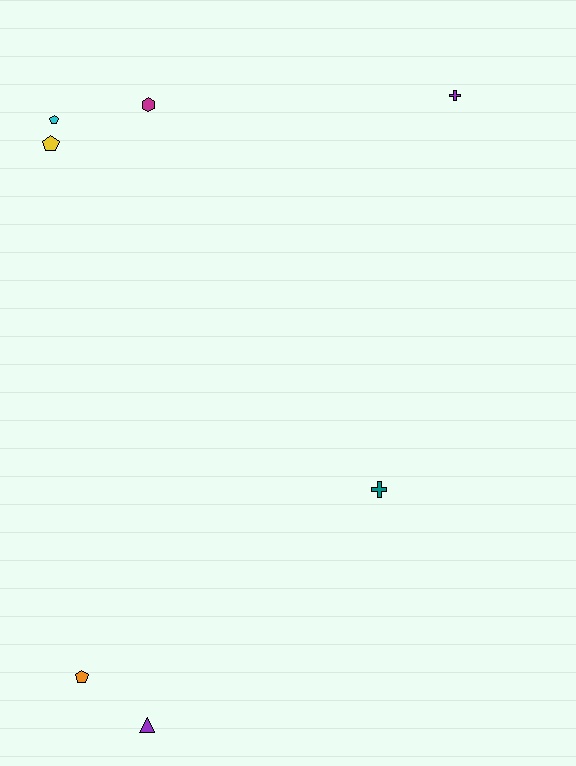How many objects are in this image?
There are 7 objects.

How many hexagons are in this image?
There is 1 hexagon.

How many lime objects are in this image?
There are no lime objects.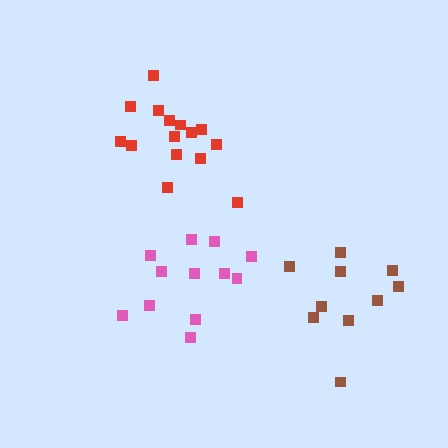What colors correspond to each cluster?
The clusters are colored: brown, pink, red.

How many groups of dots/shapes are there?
There are 3 groups.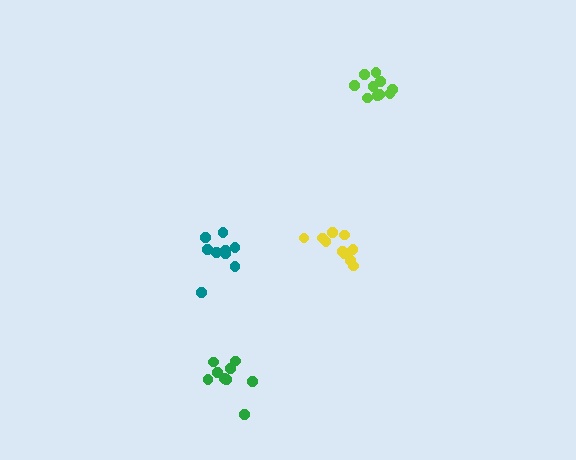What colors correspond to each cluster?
The clusters are colored: lime, yellow, green, teal.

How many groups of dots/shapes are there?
There are 4 groups.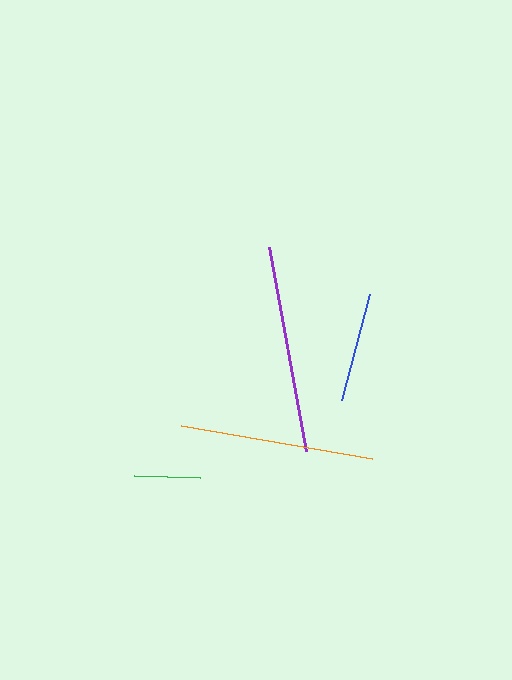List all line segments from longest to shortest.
From longest to shortest: purple, orange, blue, green.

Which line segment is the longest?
The purple line is the longest at approximately 207 pixels.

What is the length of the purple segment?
The purple segment is approximately 207 pixels long.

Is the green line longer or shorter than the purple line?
The purple line is longer than the green line.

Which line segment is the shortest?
The green line is the shortest at approximately 66 pixels.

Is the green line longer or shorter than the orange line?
The orange line is longer than the green line.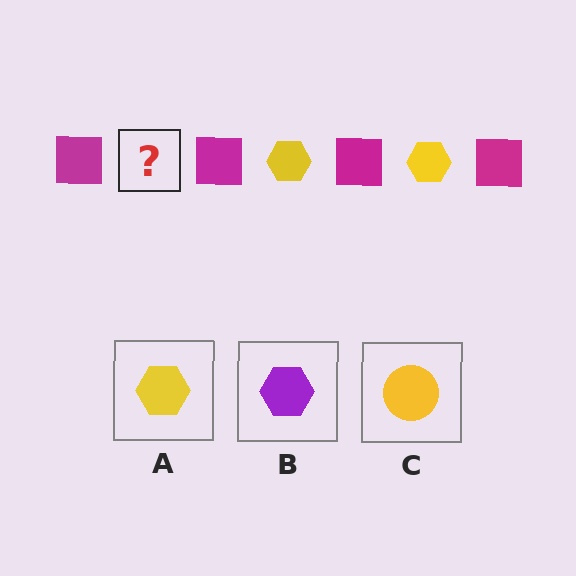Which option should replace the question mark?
Option A.